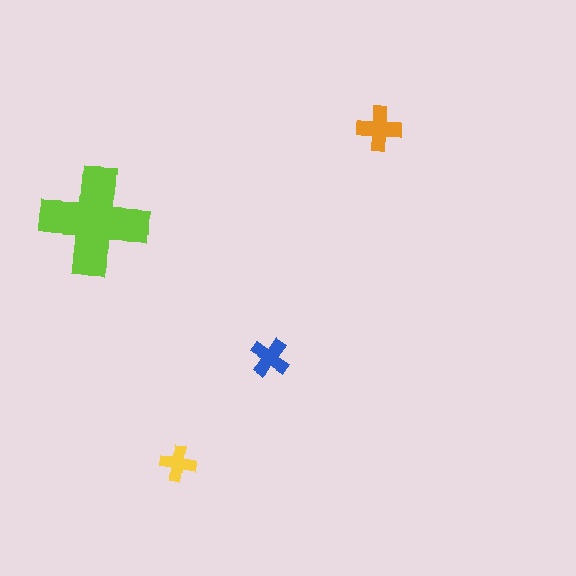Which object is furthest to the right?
The orange cross is rightmost.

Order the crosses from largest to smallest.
the lime one, the orange one, the blue one, the yellow one.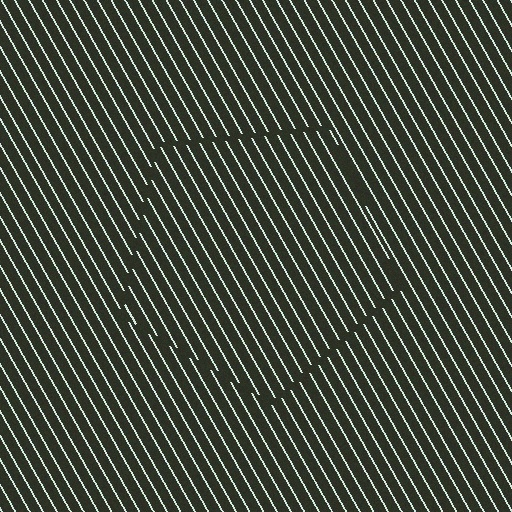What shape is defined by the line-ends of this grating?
An illusory pentagon. The interior of the shape contains the same grating, shifted by half a period — the contour is defined by the phase discontinuity where line-ends from the inner and outer gratings abut.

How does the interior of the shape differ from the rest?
The interior of the shape contains the same grating, shifted by half a period — the contour is defined by the phase discontinuity where line-ends from the inner and outer gratings abut.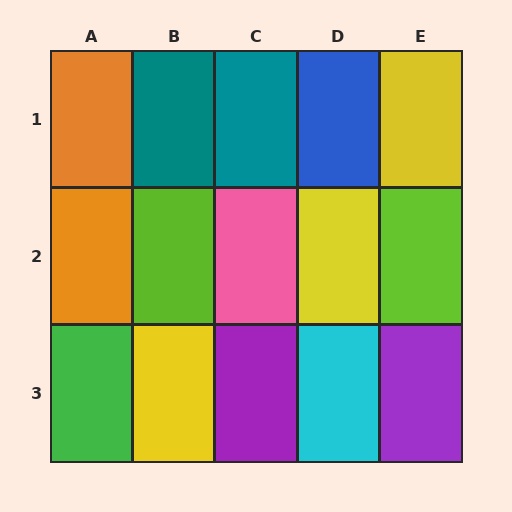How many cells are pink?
1 cell is pink.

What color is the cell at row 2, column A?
Orange.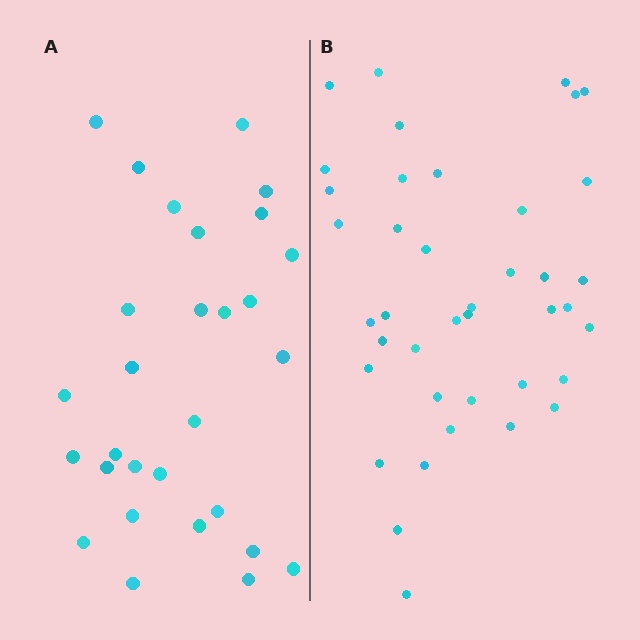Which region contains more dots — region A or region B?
Region B (the right region) has more dots.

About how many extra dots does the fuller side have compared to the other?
Region B has roughly 12 or so more dots than region A.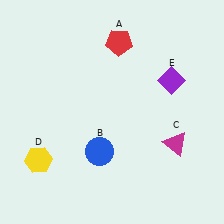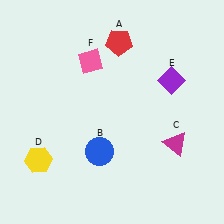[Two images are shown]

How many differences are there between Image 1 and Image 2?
There is 1 difference between the two images.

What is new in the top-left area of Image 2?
A pink diamond (F) was added in the top-left area of Image 2.